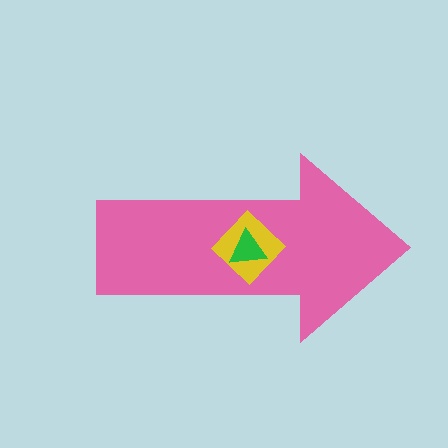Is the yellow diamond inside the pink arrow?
Yes.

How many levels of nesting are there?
3.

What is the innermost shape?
The green triangle.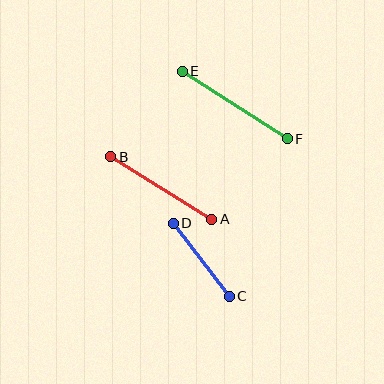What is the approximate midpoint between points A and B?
The midpoint is at approximately (161, 188) pixels.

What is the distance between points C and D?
The distance is approximately 92 pixels.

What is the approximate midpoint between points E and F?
The midpoint is at approximately (235, 105) pixels.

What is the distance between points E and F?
The distance is approximately 125 pixels.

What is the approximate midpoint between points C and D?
The midpoint is at approximately (201, 260) pixels.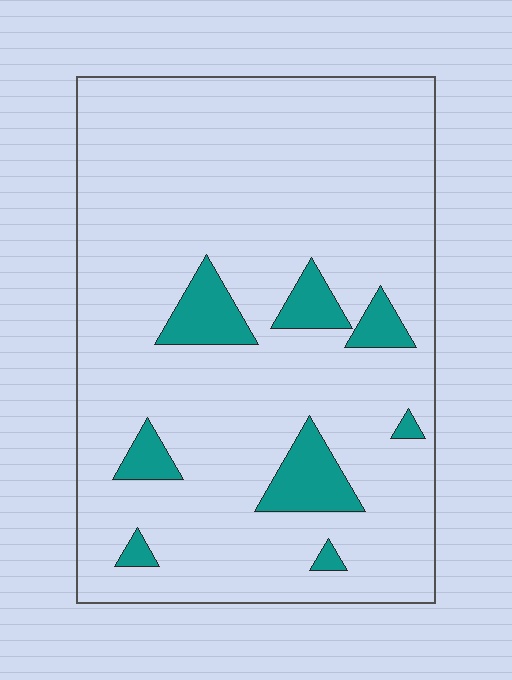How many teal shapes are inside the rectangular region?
8.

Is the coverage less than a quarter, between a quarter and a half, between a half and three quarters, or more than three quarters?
Less than a quarter.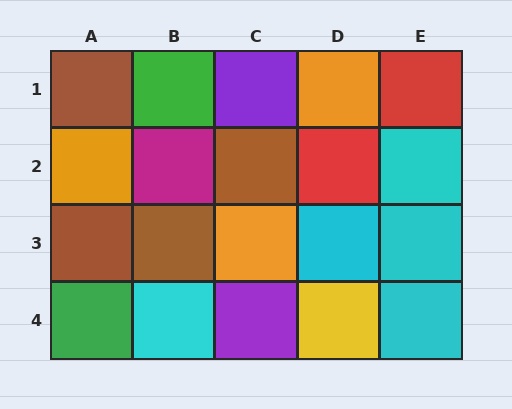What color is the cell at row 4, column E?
Cyan.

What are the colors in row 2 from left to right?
Orange, magenta, brown, red, cyan.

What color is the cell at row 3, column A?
Brown.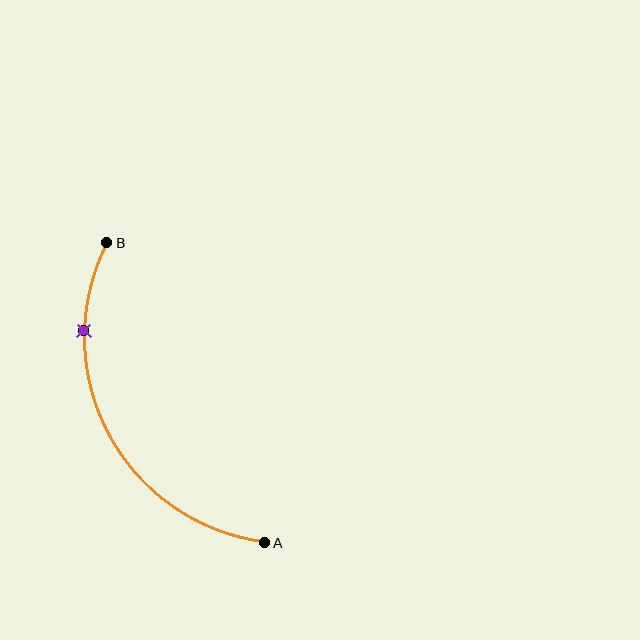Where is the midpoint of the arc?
The arc midpoint is the point on the curve farthest from the straight line joining A and B. It sits to the left of that line.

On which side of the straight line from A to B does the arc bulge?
The arc bulges to the left of the straight line connecting A and B.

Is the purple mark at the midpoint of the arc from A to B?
No. The purple mark lies on the arc but is closer to endpoint B. The arc midpoint would be at the point on the curve equidistant along the arc from both A and B.